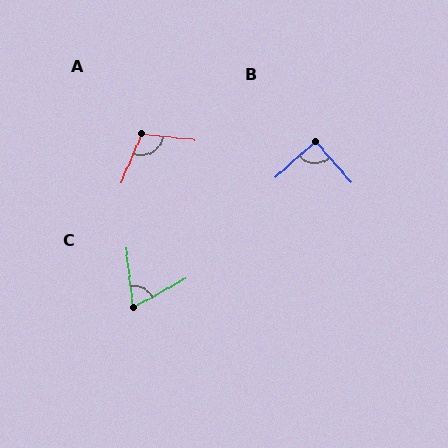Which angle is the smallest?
C, at approximately 68 degrees.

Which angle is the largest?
A, at approximately 107 degrees.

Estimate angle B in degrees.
Approximately 89 degrees.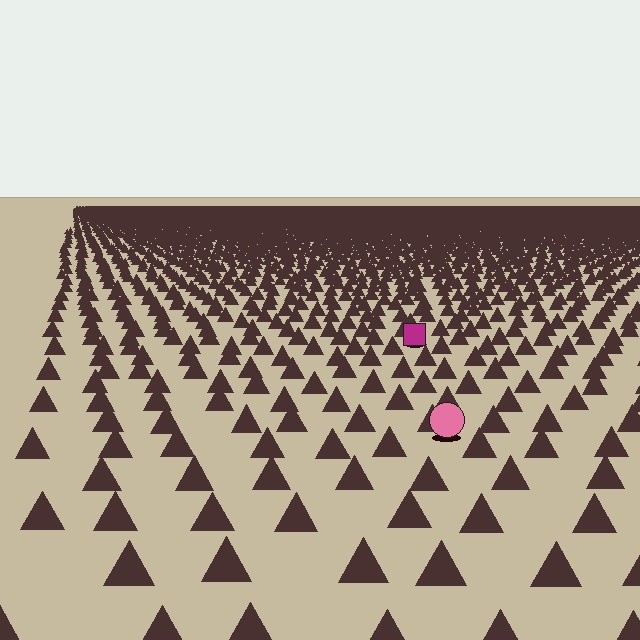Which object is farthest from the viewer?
The magenta square is farthest from the viewer. It appears smaller and the ground texture around it is denser.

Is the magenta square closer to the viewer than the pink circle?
No. The pink circle is closer — you can tell from the texture gradient: the ground texture is coarser near it.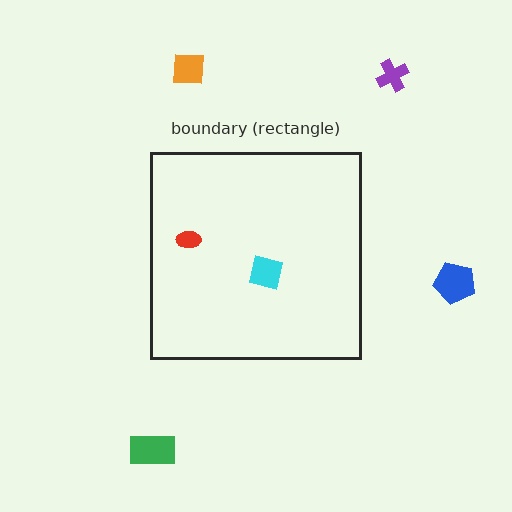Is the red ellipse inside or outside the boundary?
Inside.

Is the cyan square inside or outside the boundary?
Inside.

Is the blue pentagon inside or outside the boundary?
Outside.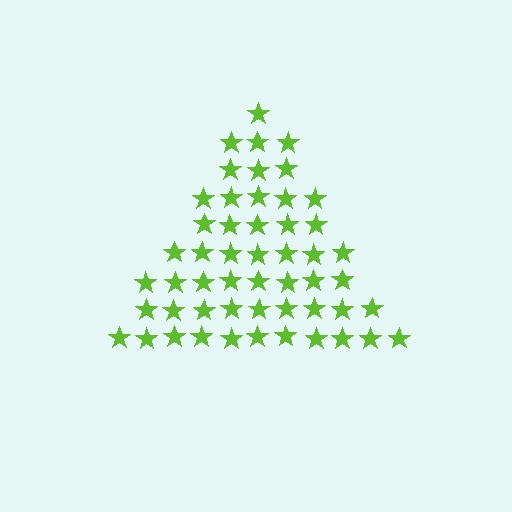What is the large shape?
The large shape is a triangle.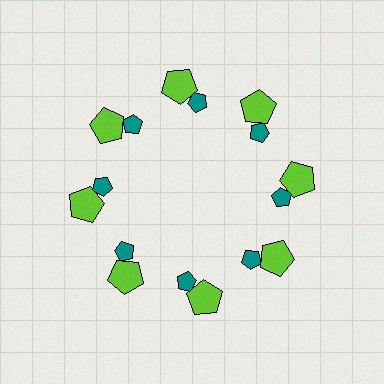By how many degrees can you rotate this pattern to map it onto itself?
The pattern maps onto itself every 45 degrees of rotation.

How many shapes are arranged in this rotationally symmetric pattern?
There are 16 shapes, arranged in 8 groups of 2.